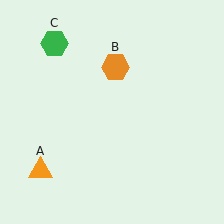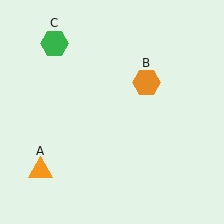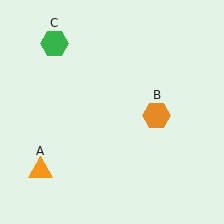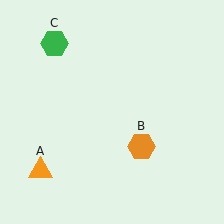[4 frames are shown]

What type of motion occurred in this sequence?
The orange hexagon (object B) rotated clockwise around the center of the scene.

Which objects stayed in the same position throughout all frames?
Orange triangle (object A) and green hexagon (object C) remained stationary.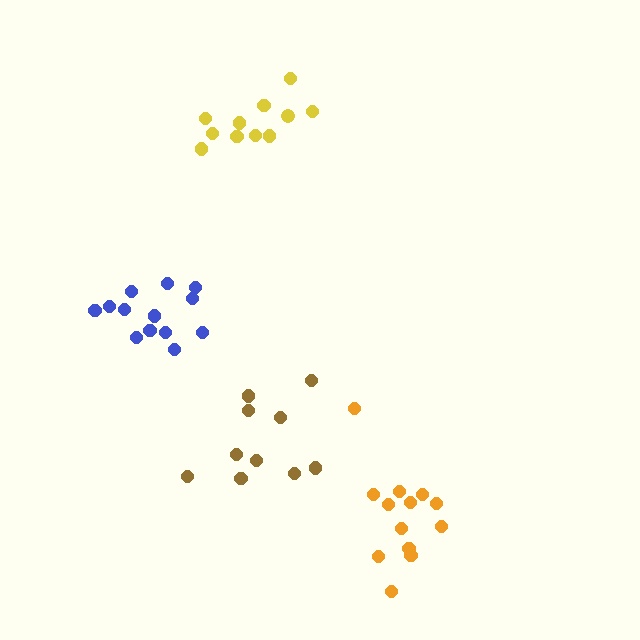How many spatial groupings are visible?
There are 4 spatial groupings.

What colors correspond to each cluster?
The clusters are colored: brown, yellow, orange, blue.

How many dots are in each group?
Group 1: 10 dots, Group 2: 11 dots, Group 3: 13 dots, Group 4: 13 dots (47 total).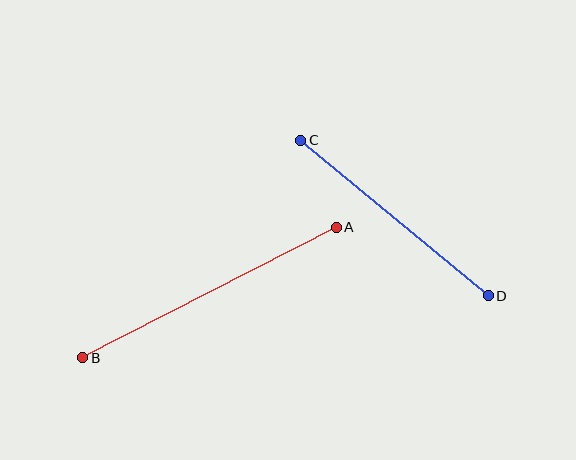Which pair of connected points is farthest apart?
Points A and B are farthest apart.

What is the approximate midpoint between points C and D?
The midpoint is at approximately (395, 218) pixels.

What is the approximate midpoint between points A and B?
The midpoint is at approximately (210, 293) pixels.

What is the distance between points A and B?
The distance is approximately 285 pixels.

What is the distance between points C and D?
The distance is approximately 244 pixels.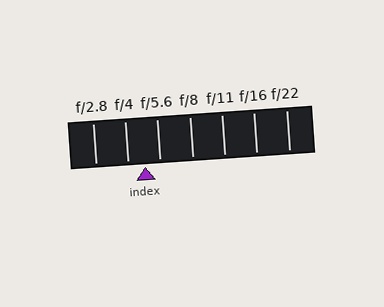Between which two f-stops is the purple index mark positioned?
The index mark is between f/4 and f/5.6.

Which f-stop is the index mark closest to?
The index mark is closest to f/5.6.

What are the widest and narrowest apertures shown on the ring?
The widest aperture shown is f/2.8 and the narrowest is f/22.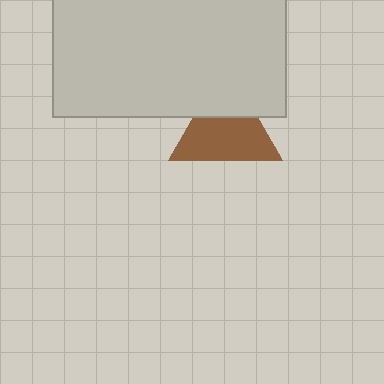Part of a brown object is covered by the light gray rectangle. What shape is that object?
It is a triangle.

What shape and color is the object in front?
The object in front is a light gray rectangle.